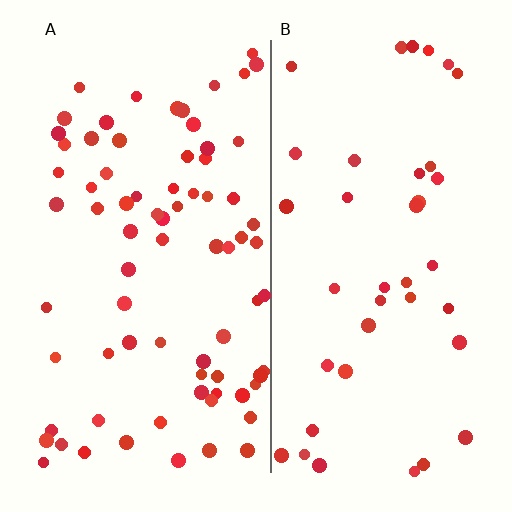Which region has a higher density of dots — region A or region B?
A (the left).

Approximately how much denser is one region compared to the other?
Approximately 1.9× — region A over region B.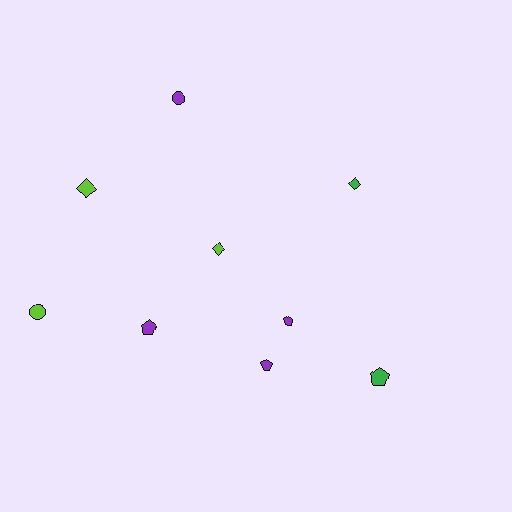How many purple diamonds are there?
There are no purple diamonds.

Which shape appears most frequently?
Pentagon, with 4 objects.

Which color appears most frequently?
Purple, with 4 objects.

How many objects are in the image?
There are 9 objects.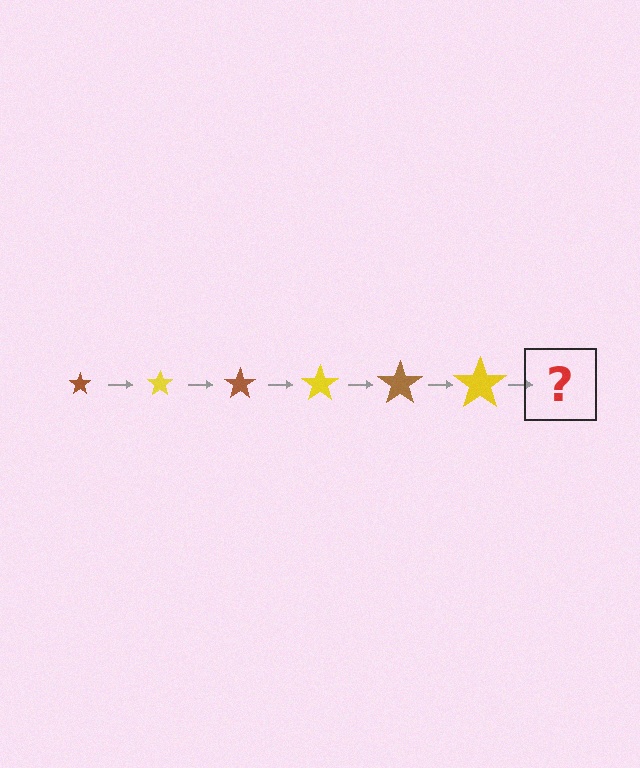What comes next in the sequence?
The next element should be a brown star, larger than the previous one.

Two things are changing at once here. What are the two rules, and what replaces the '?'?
The two rules are that the star grows larger each step and the color cycles through brown and yellow. The '?' should be a brown star, larger than the previous one.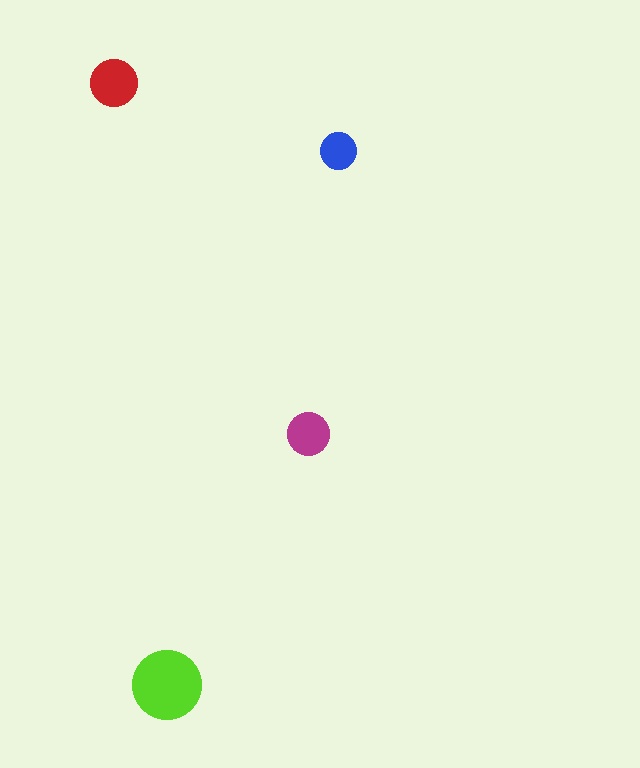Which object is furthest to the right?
The blue circle is rightmost.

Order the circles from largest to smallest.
the lime one, the red one, the magenta one, the blue one.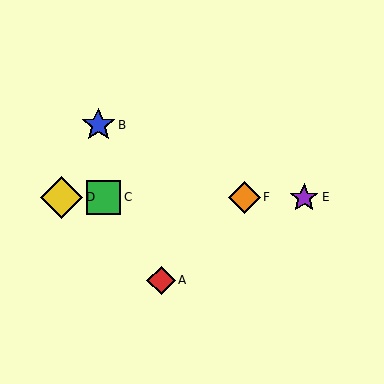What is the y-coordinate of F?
Object F is at y≈198.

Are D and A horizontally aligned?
No, D is at y≈198 and A is at y≈280.